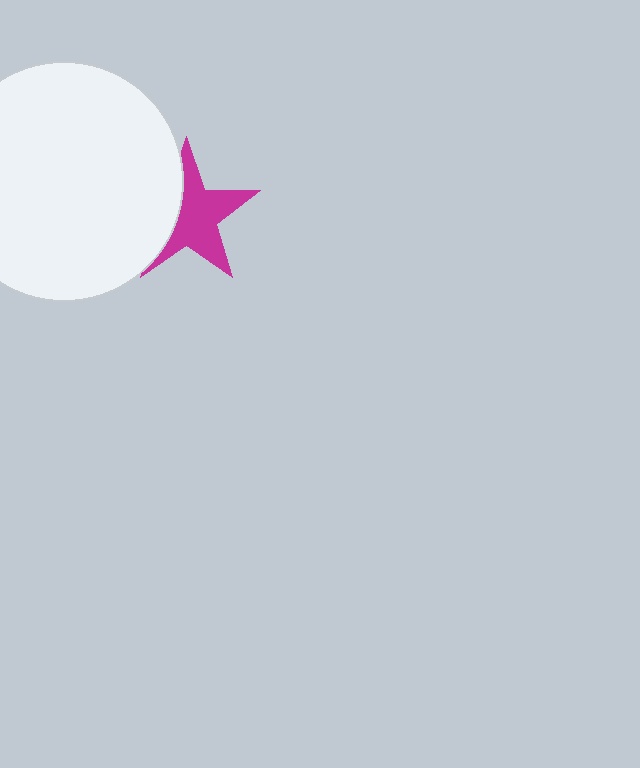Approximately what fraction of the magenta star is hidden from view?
Roughly 36% of the magenta star is hidden behind the white circle.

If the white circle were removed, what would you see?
You would see the complete magenta star.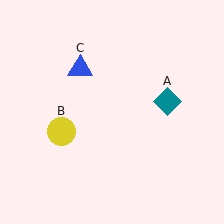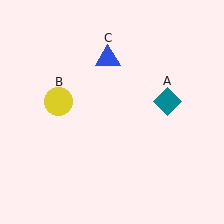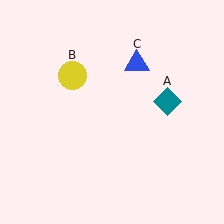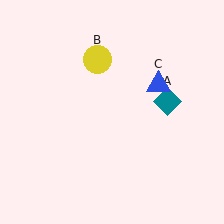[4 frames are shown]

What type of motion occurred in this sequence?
The yellow circle (object B), blue triangle (object C) rotated clockwise around the center of the scene.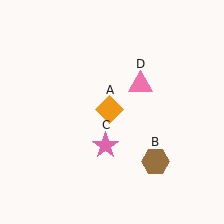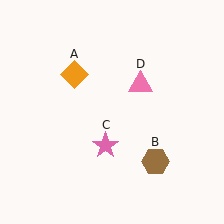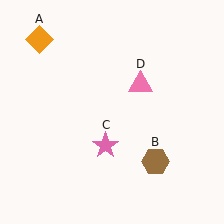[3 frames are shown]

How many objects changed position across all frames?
1 object changed position: orange diamond (object A).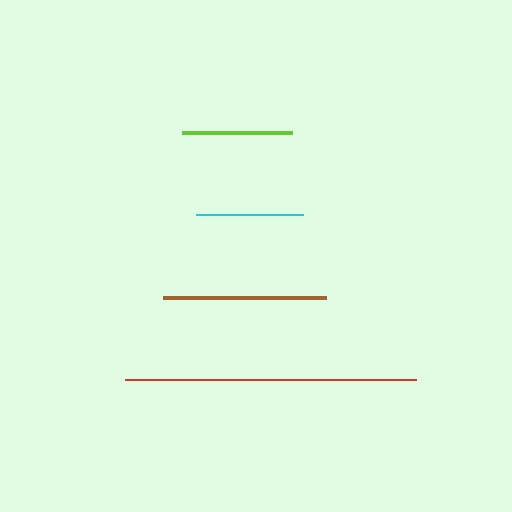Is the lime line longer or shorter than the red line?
The red line is longer than the lime line.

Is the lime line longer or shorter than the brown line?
The brown line is longer than the lime line.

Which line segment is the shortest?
The cyan line is the shortest at approximately 107 pixels.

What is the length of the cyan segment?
The cyan segment is approximately 107 pixels long.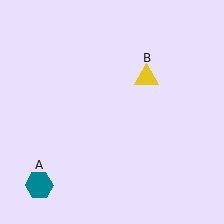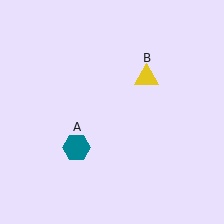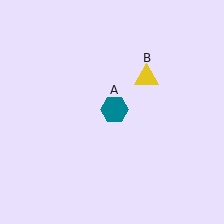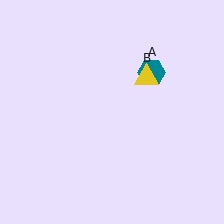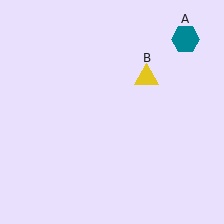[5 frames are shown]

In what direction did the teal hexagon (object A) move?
The teal hexagon (object A) moved up and to the right.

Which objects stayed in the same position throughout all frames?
Yellow triangle (object B) remained stationary.